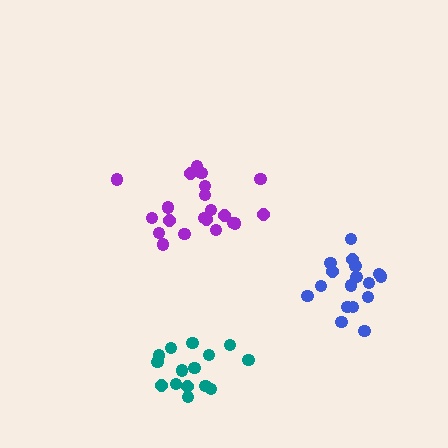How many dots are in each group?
Group 1: 17 dots, Group 2: 15 dots, Group 3: 21 dots (53 total).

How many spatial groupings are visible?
There are 3 spatial groupings.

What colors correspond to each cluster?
The clusters are colored: blue, teal, purple.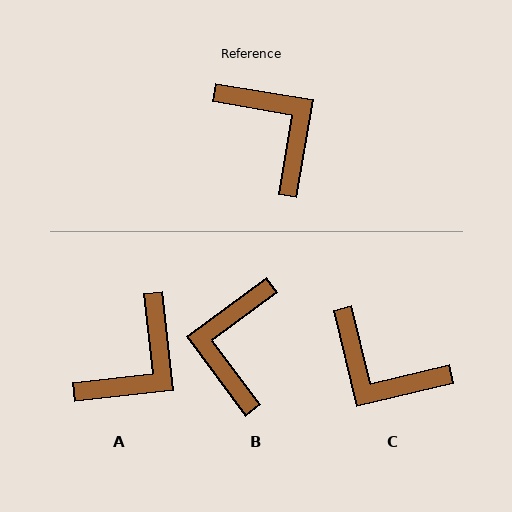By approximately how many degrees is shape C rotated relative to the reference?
Approximately 157 degrees clockwise.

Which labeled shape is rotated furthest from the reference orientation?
C, about 157 degrees away.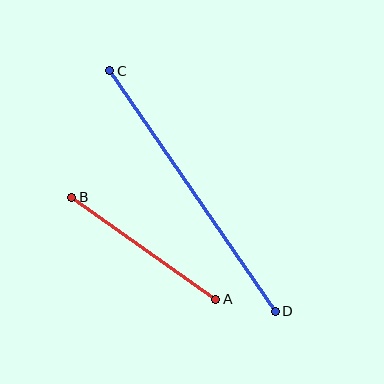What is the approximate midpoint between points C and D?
The midpoint is at approximately (192, 191) pixels.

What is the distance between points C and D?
The distance is approximately 292 pixels.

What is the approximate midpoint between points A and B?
The midpoint is at approximately (144, 248) pixels.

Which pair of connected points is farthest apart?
Points C and D are farthest apart.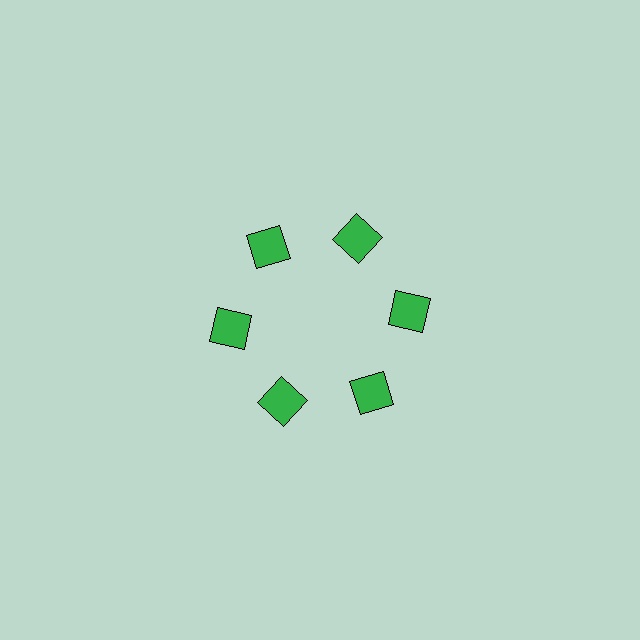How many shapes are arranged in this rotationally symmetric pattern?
There are 6 shapes, arranged in 6 groups of 1.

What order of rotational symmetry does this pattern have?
This pattern has 6-fold rotational symmetry.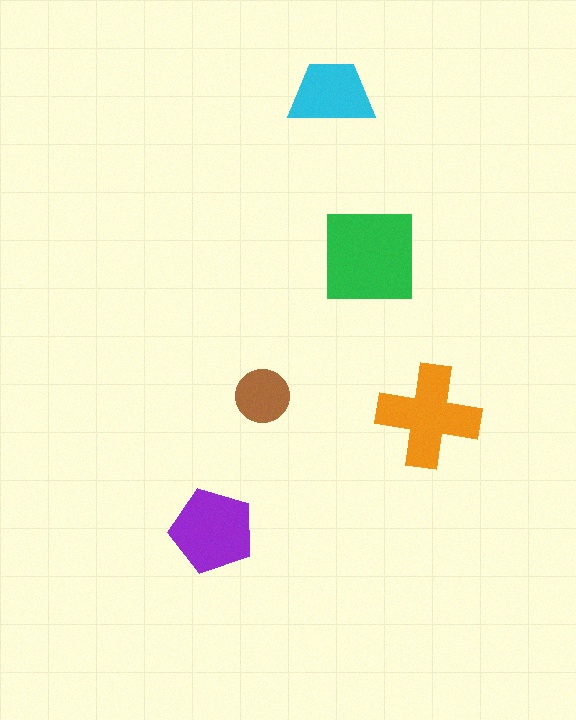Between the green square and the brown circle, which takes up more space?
The green square.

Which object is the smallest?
The brown circle.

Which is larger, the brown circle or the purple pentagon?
The purple pentagon.